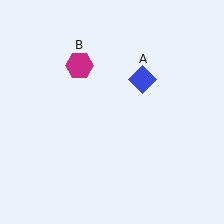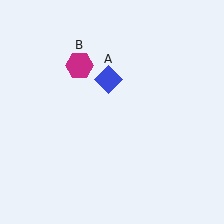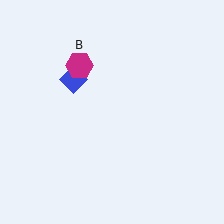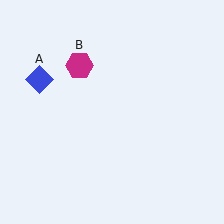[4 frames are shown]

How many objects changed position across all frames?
1 object changed position: blue diamond (object A).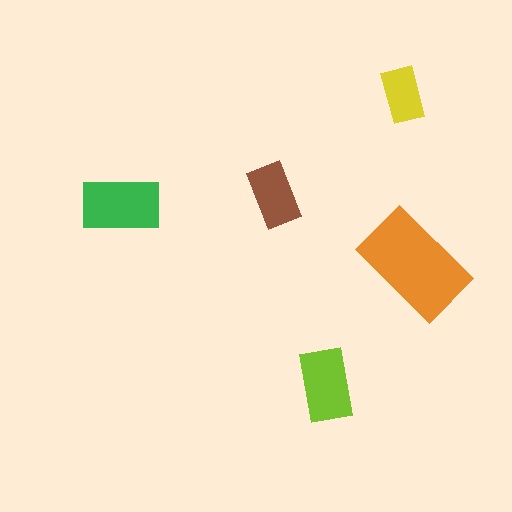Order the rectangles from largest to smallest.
the orange one, the green one, the lime one, the brown one, the yellow one.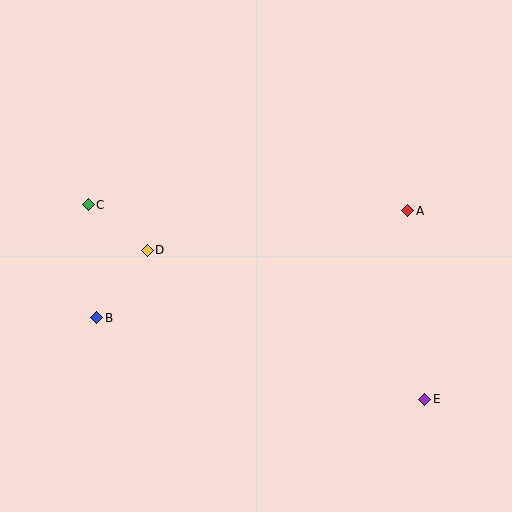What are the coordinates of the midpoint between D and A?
The midpoint between D and A is at (277, 231).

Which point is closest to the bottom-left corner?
Point B is closest to the bottom-left corner.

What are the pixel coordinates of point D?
Point D is at (147, 250).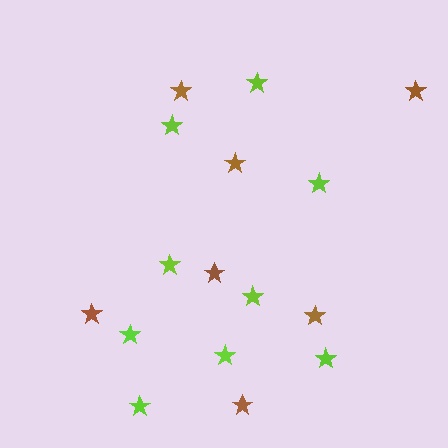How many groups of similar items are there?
There are 2 groups: one group of brown stars (7) and one group of lime stars (9).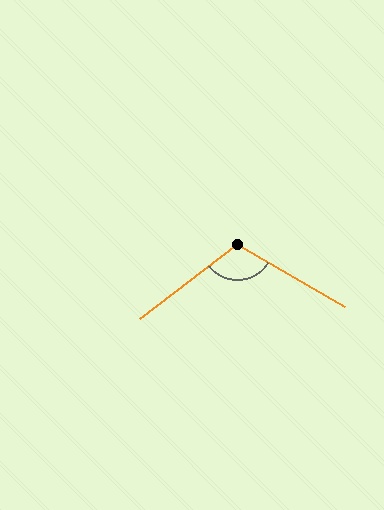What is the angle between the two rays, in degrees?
Approximately 113 degrees.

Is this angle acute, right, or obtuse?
It is obtuse.